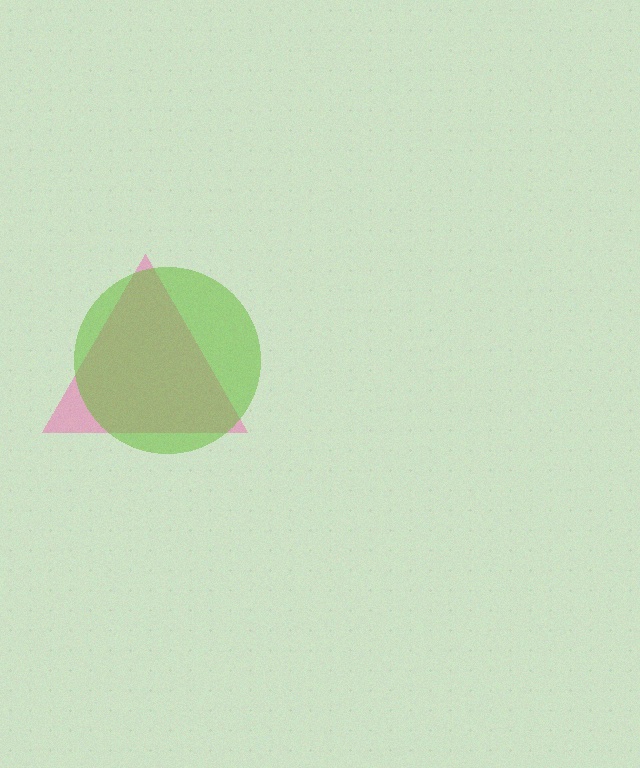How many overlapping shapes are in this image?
There are 2 overlapping shapes in the image.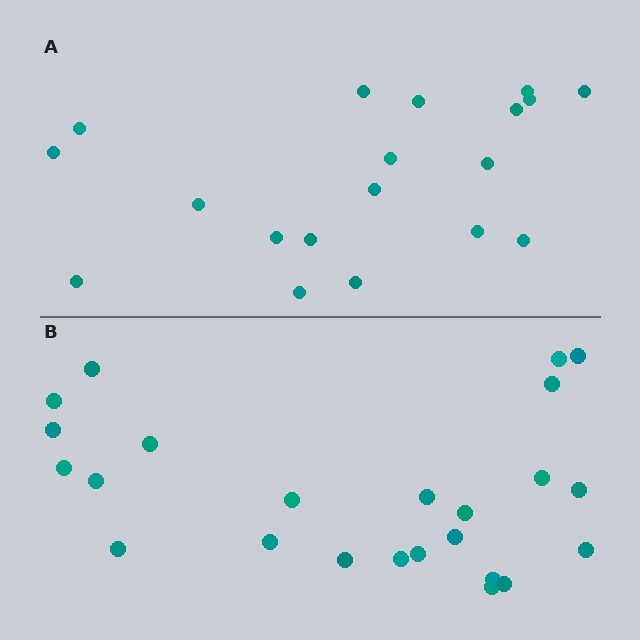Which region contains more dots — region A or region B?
Region B (the bottom region) has more dots.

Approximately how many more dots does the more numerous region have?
Region B has about 5 more dots than region A.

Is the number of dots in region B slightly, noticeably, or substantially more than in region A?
Region B has noticeably more, but not dramatically so. The ratio is roughly 1.3 to 1.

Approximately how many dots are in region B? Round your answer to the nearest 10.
About 20 dots. (The exact count is 24, which rounds to 20.)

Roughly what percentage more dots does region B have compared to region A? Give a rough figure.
About 25% more.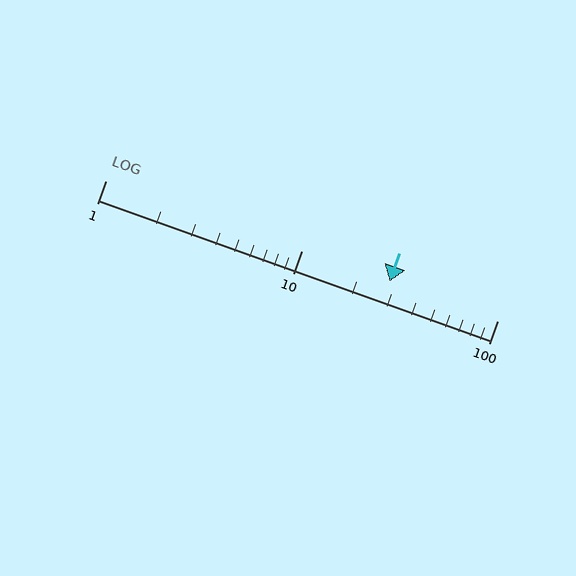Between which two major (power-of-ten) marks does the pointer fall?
The pointer is between 10 and 100.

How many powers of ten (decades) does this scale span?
The scale spans 2 decades, from 1 to 100.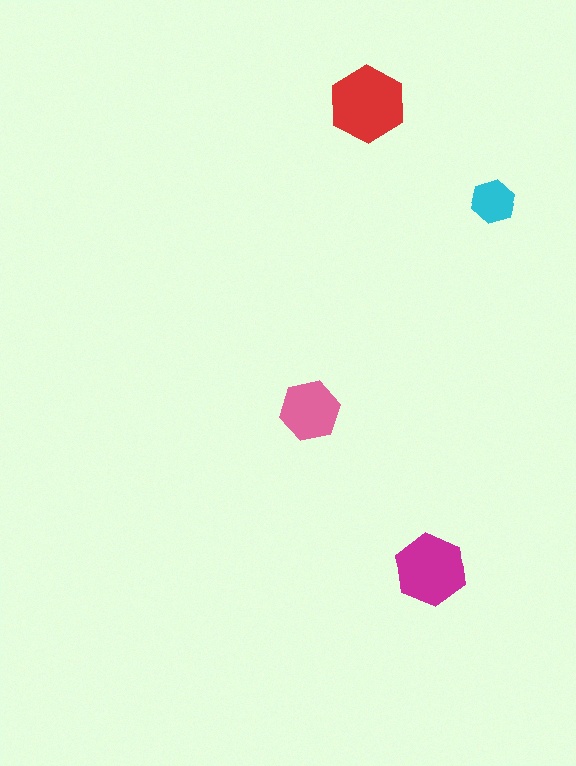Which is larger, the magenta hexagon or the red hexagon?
The red one.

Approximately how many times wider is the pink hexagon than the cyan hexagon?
About 1.5 times wider.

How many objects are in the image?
There are 4 objects in the image.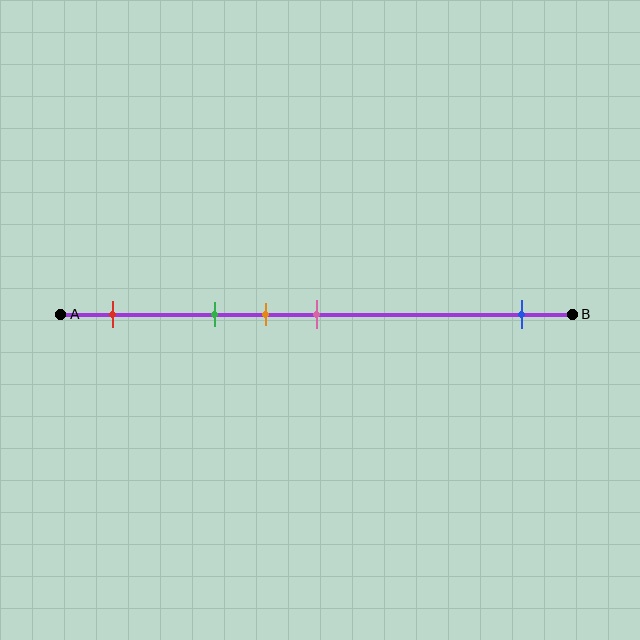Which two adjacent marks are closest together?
The orange and pink marks are the closest adjacent pair.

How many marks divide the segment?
There are 5 marks dividing the segment.